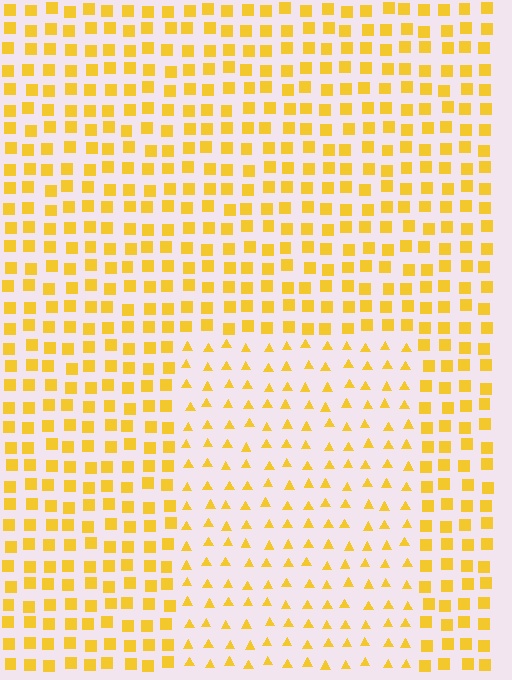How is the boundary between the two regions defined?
The boundary is defined by a change in element shape: triangles inside vs. squares outside. All elements share the same color and spacing.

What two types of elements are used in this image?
The image uses triangles inside the rectangle region and squares outside it.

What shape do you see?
I see a rectangle.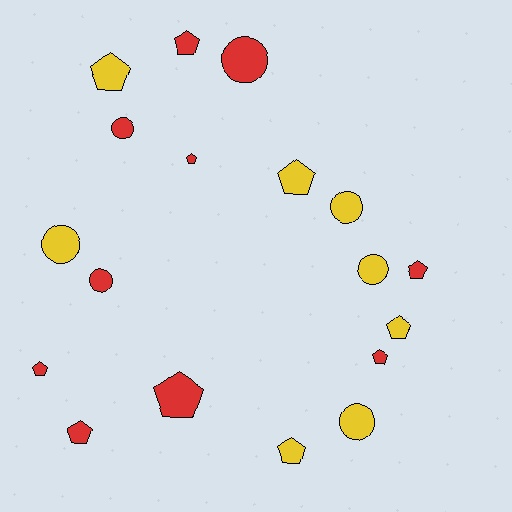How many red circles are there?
There are 3 red circles.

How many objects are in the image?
There are 18 objects.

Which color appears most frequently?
Red, with 10 objects.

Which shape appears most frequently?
Pentagon, with 11 objects.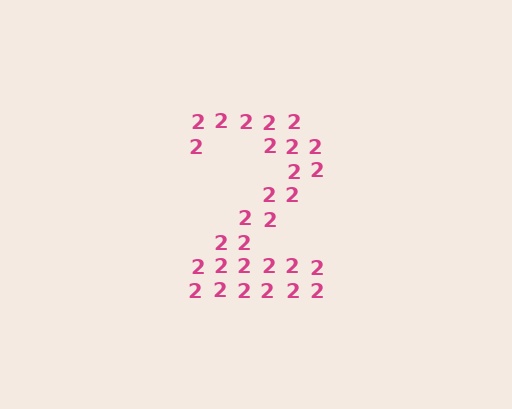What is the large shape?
The large shape is the digit 2.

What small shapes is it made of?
It is made of small digit 2's.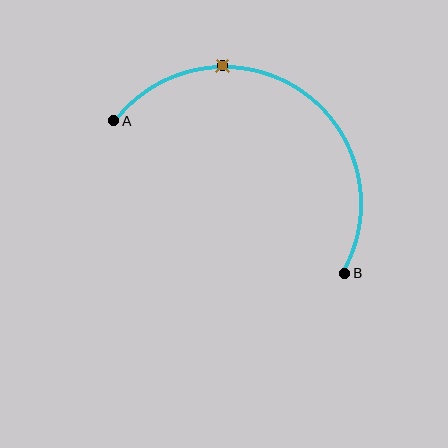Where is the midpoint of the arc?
The arc midpoint is the point on the curve farthest from the straight line joining A and B. It sits above that line.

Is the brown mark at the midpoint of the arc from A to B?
No. The brown mark lies on the arc but is closer to endpoint A. The arc midpoint would be at the point on the curve equidistant along the arc from both A and B.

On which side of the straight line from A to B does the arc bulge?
The arc bulges above the straight line connecting A and B.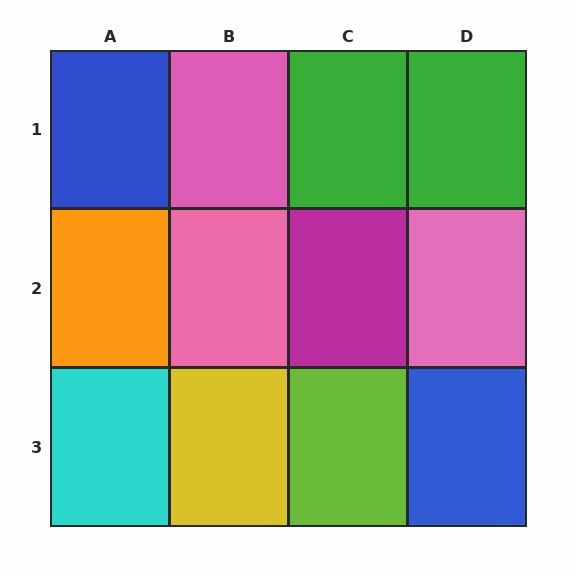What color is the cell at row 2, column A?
Orange.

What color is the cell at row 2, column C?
Magenta.